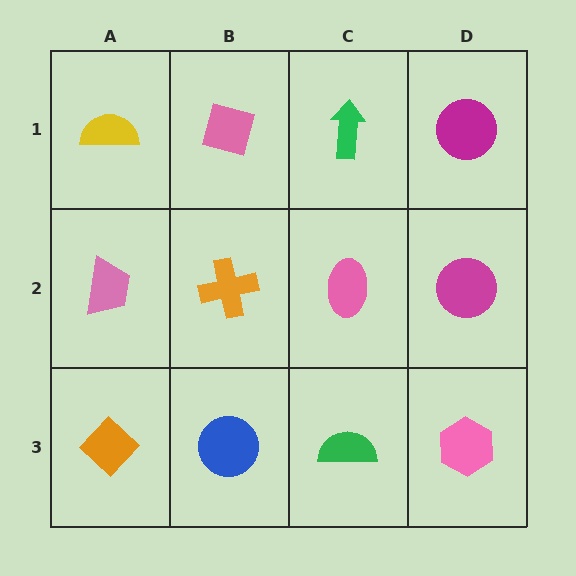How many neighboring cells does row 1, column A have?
2.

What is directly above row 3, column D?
A magenta circle.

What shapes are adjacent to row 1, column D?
A magenta circle (row 2, column D), a green arrow (row 1, column C).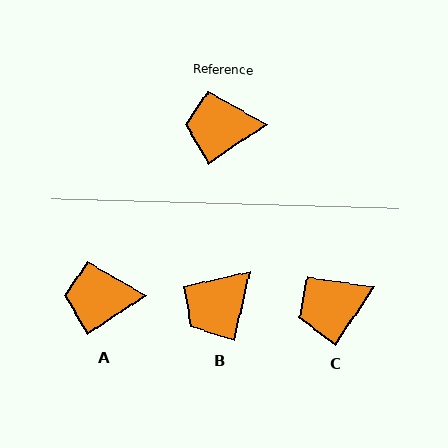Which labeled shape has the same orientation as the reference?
A.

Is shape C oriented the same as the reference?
No, it is off by about 22 degrees.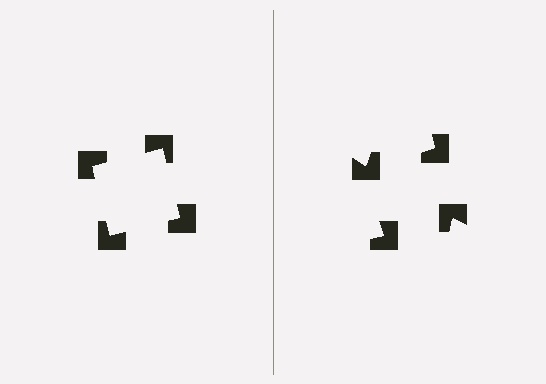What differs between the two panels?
The notched squares are positioned identically on both sides; only the wedge orientations differ. On the left they align to a square; on the right they are misaligned.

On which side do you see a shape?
An illusory square appears on the left side. On the right side the wedge cuts are rotated, so no coherent shape forms.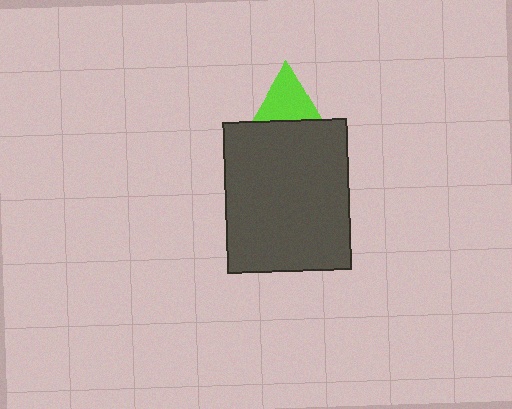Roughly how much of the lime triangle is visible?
About half of it is visible (roughly 54%).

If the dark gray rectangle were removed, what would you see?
You would see the complete lime triangle.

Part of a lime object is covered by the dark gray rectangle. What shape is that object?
It is a triangle.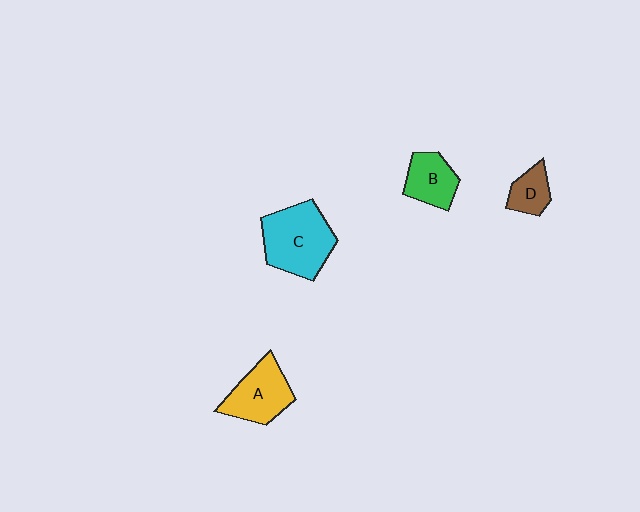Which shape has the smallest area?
Shape D (brown).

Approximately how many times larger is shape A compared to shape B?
Approximately 1.3 times.